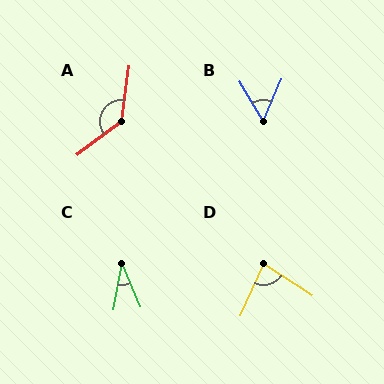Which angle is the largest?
A, at approximately 134 degrees.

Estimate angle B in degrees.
Approximately 55 degrees.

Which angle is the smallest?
C, at approximately 34 degrees.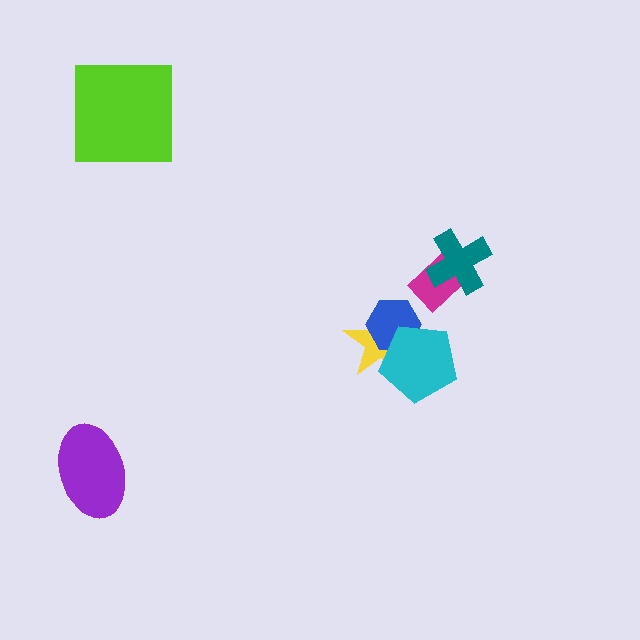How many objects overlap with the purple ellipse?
0 objects overlap with the purple ellipse.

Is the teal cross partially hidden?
No, no other shape covers it.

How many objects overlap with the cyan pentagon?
2 objects overlap with the cyan pentagon.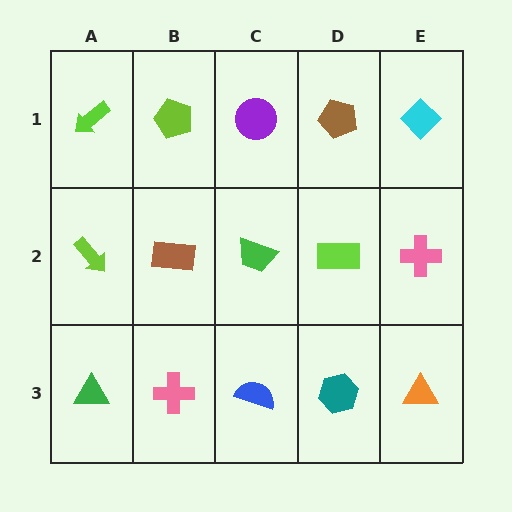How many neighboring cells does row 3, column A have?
2.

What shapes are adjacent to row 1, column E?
A pink cross (row 2, column E), a brown pentagon (row 1, column D).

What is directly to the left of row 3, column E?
A teal hexagon.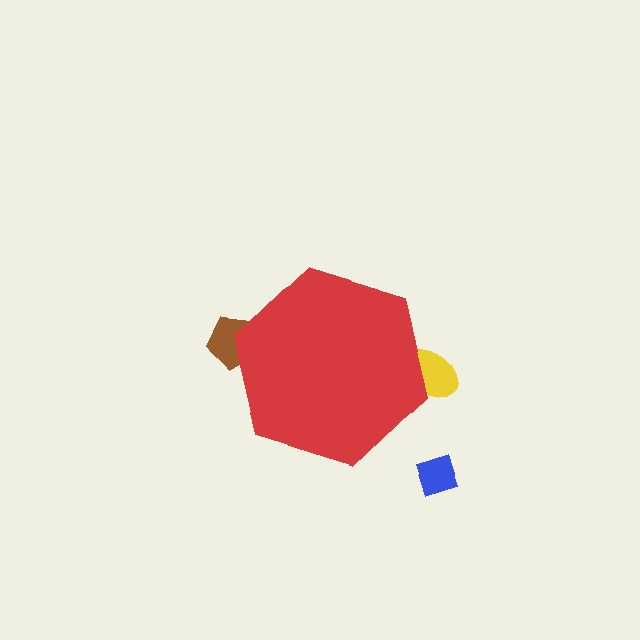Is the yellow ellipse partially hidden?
Yes, the yellow ellipse is partially hidden behind the red hexagon.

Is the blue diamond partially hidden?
No, the blue diamond is fully visible.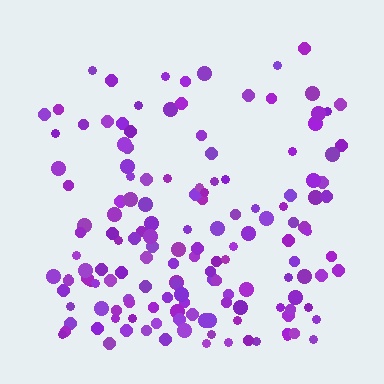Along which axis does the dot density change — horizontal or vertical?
Vertical.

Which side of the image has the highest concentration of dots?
The bottom.